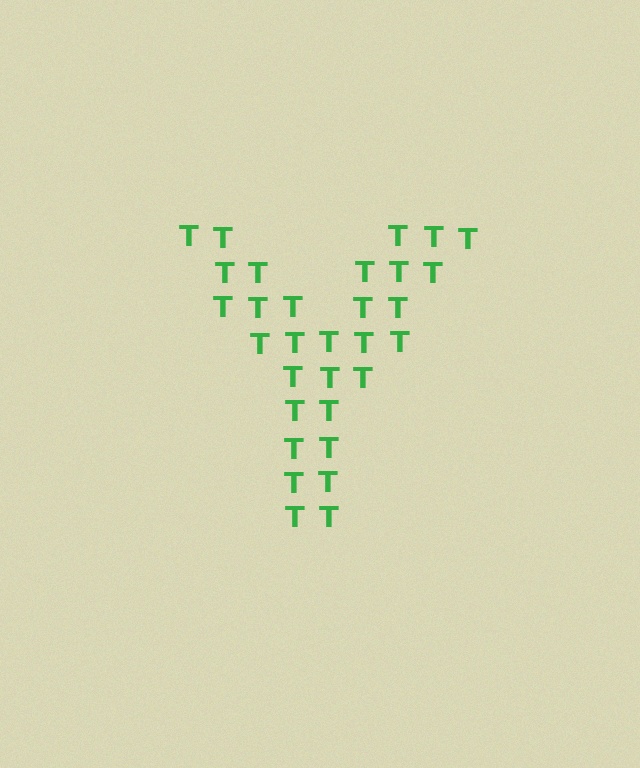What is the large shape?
The large shape is the letter Y.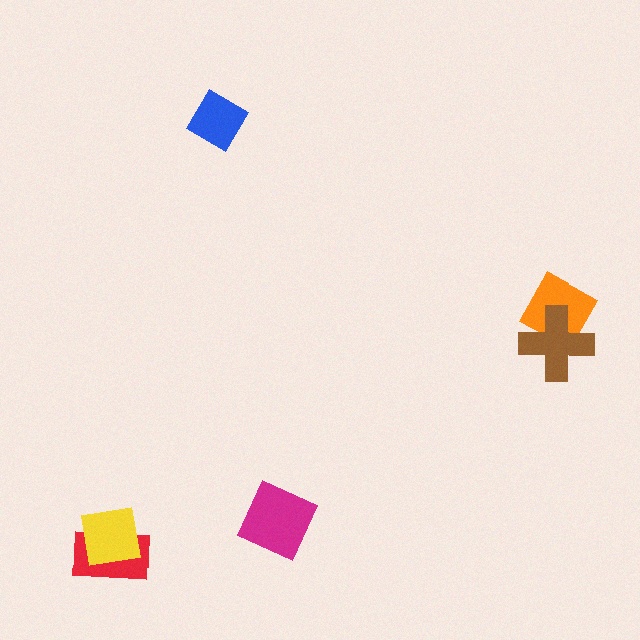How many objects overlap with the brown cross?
1 object overlaps with the brown cross.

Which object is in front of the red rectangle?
The yellow square is in front of the red rectangle.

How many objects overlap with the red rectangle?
1 object overlaps with the red rectangle.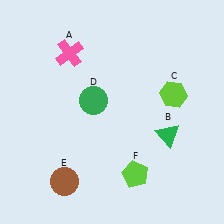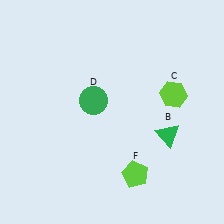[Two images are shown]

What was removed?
The pink cross (A), the brown circle (E) were removed in Image 2.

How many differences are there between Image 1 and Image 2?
There are 2 differences between the two images.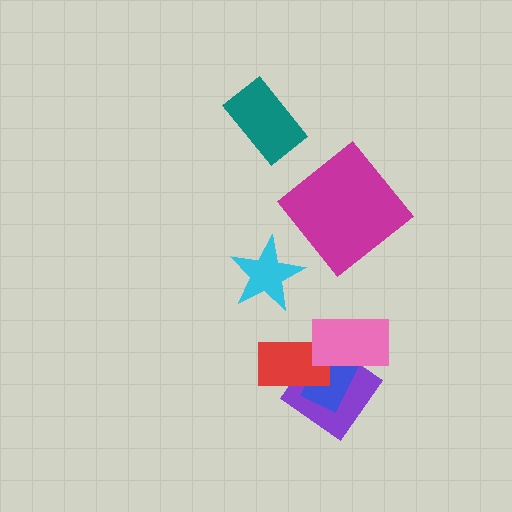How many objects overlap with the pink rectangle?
3 objects overlap with the pink rectangle.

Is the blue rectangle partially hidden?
Yes, it is partially covered by another shape.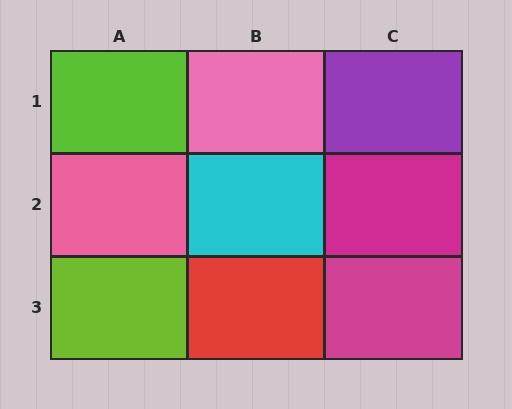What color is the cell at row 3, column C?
Magenta.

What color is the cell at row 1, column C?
Purple.